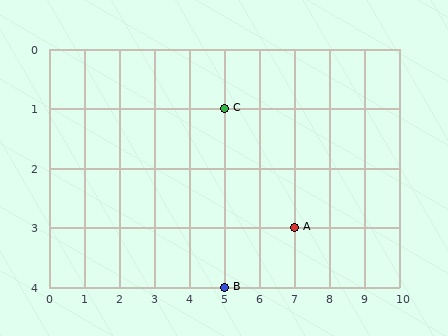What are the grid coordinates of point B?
Point B is at grid coordinates (5, 4).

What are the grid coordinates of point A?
Point A is at grid coordinates (7, 3).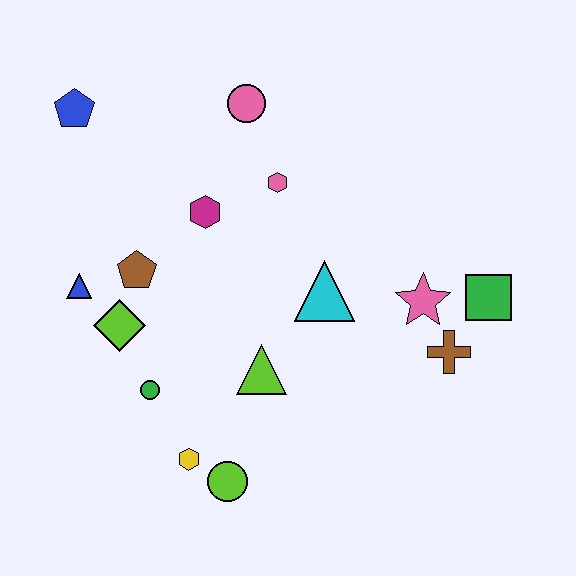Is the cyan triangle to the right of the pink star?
No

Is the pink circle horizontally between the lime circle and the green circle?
No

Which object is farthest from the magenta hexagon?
The green square is farthest from the magenta hexagon.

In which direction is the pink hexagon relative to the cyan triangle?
The pink hexagon is above the cyan triangle.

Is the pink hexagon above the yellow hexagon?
Yes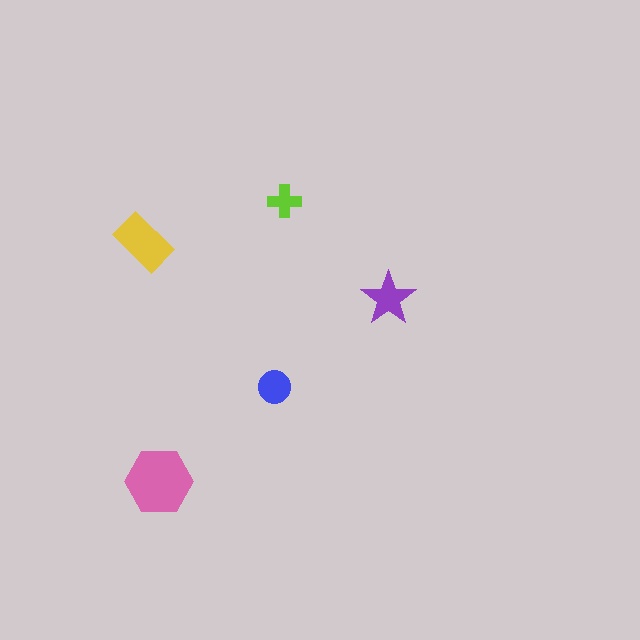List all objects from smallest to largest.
The lime cross, the blue circle, the purple star, the yellow rectangle, the pink hexagon.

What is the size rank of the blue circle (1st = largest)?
4th.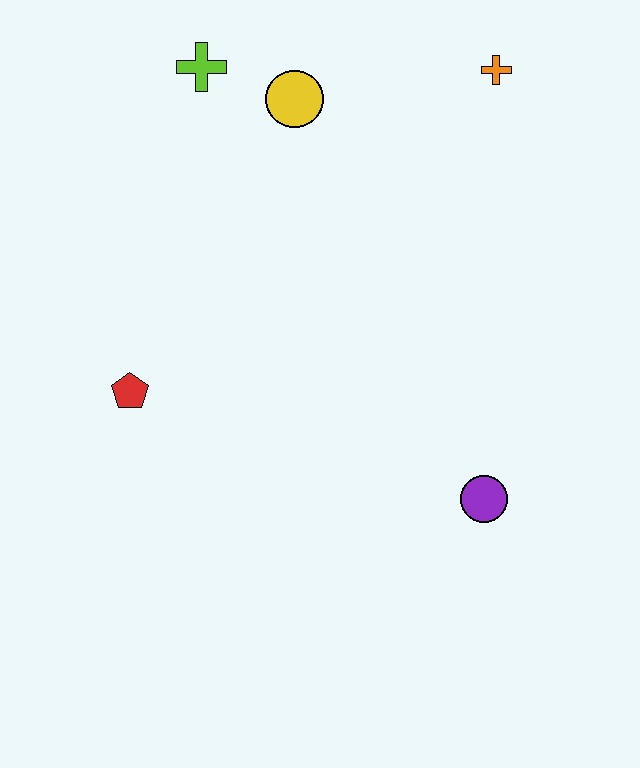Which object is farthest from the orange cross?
The red pentagon is farthest from the orange cross.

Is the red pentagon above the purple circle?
Yes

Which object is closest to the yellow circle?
The lime cross is closest to the yellow circle.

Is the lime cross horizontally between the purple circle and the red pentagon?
Yes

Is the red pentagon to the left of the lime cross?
Yes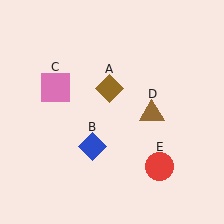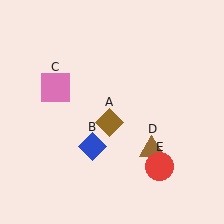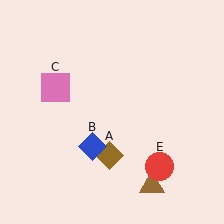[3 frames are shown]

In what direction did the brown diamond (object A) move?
The brown diamond (object A) moved down.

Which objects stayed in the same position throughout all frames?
Blue diamond (object B) and pink square (object C) and red circle (object E) remained stationary.